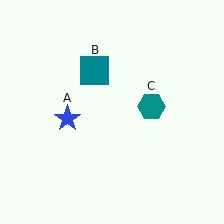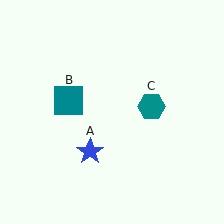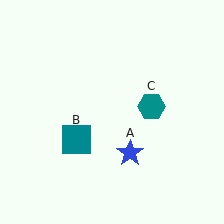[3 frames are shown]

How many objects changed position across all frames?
2 objects changed position: blue star (object A), teal square (object B).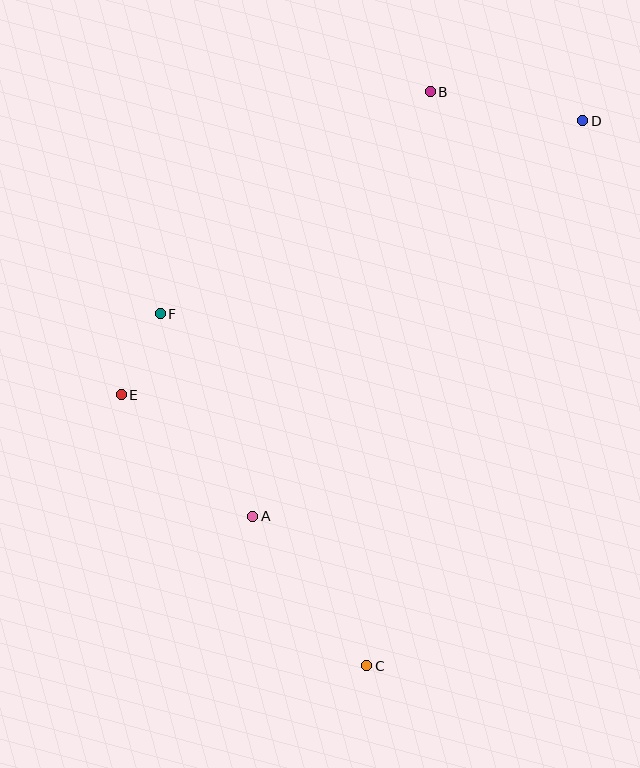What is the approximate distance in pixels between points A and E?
The distance between A and E is approximately 179 pixels.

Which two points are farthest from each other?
Points C and D are farthest from each other.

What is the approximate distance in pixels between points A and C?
The distance between A and C is approximately 188 pixels.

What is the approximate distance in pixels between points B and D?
The distance between B and D is approximately 155 pixels.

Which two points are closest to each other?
Points E and F are closest to each other.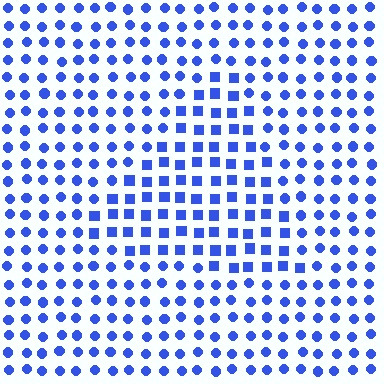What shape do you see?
I see a triangle.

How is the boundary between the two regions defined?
The boundary is defined by a change in element shape: squares inside vs. circles outside. All elements share the same color and spacing.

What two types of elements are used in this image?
The image uses squares inside the triangle region and circles outside it.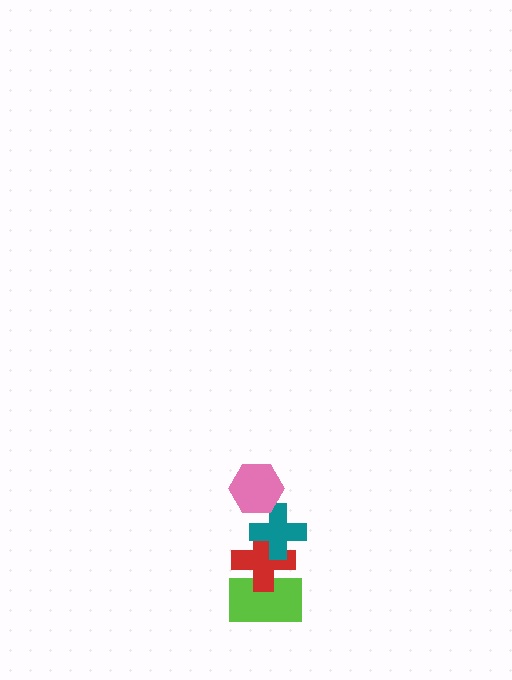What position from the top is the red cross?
The red cross is 3rd from the top.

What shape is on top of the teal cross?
The pink hexagon is on top of the teal cross.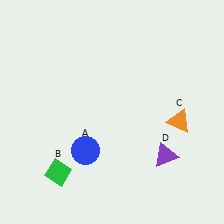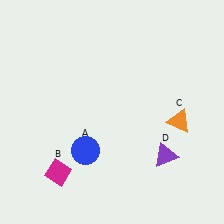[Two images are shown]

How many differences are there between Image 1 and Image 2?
There is 1 difference between the two images.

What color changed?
The diamond (B) changed from green in Image 1 to magenta in Image 2.